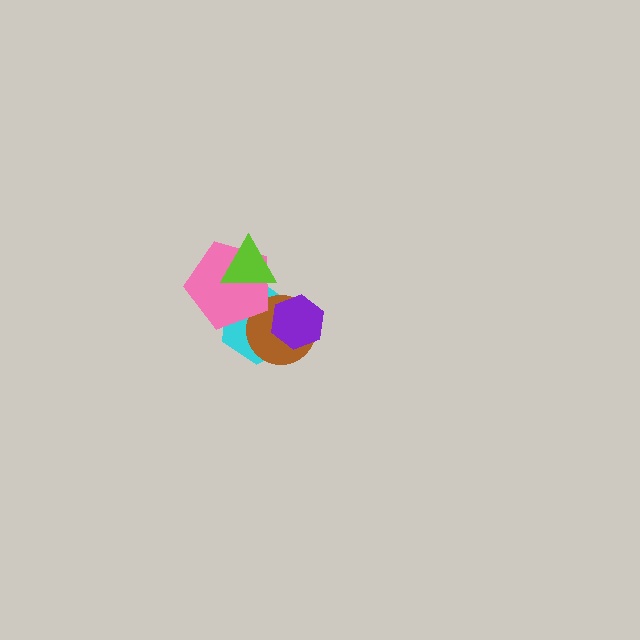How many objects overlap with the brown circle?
3 objects overlap with the brown circle.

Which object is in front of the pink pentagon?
The lime triangle is in front of the pink pentagon.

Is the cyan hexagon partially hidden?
Yes, it is partially covered by another shape.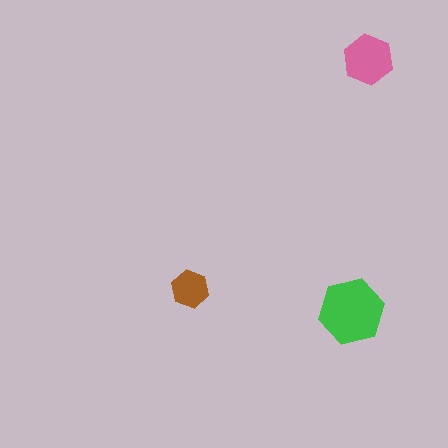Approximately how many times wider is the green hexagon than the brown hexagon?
About 1.5 times wider.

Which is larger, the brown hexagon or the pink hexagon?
The pink one.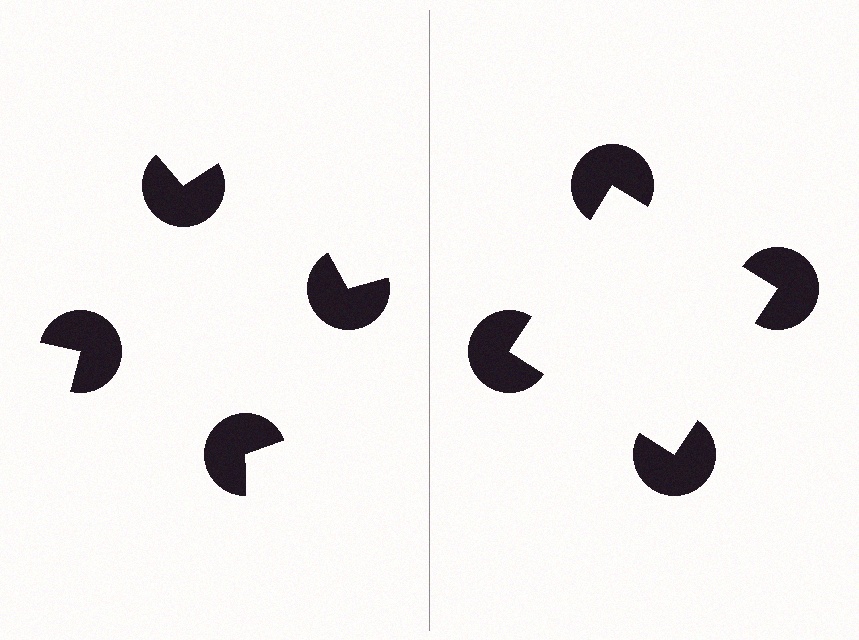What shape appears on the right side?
An illusory square.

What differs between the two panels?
The pac-man discs are positioned identically on both sides; only the wedge orientations differ. On the right they align to a square; on the left they are misaligned.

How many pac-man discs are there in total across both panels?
8 — 4 on each side.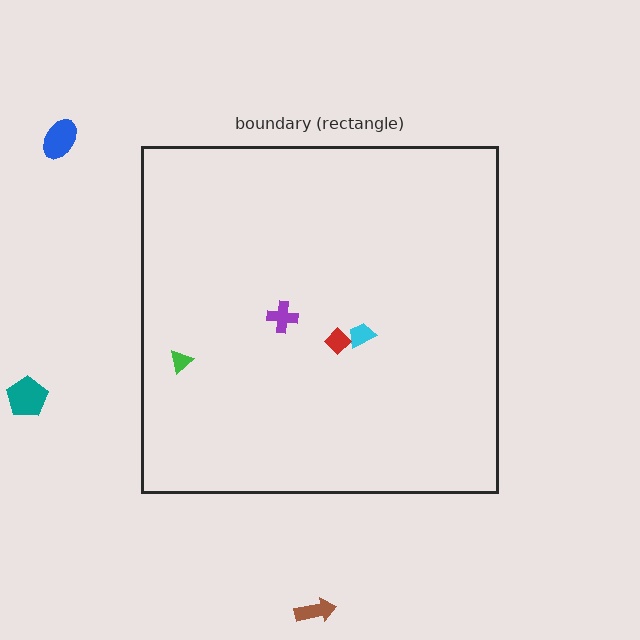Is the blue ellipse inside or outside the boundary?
Outside.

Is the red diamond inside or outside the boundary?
Inside.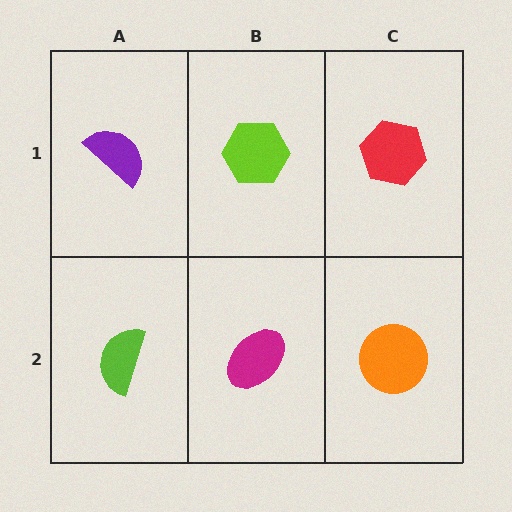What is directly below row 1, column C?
An orange circle.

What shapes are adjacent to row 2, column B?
A lime hexagon (row 1, column B), a lime semicircle (row 2, column A), an orange circle (row 2, column C).